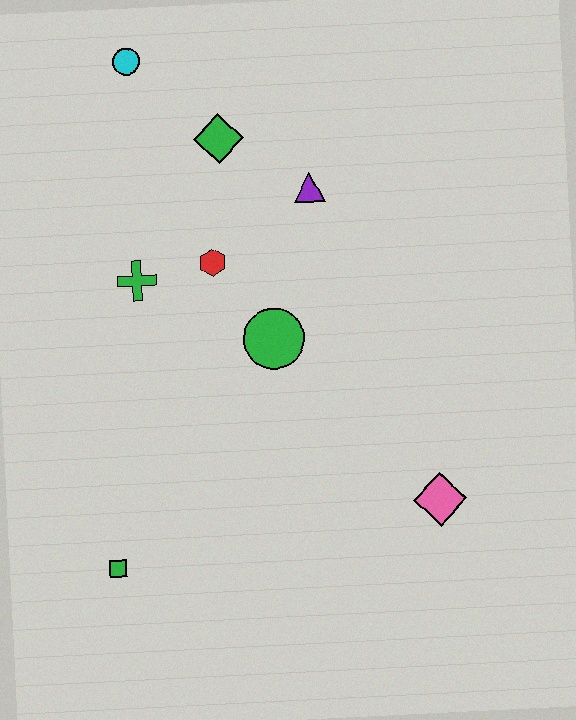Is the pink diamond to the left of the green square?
No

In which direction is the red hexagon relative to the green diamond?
The red hexagon is below the green diamond.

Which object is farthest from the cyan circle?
The pink diamond is farthest from the cyan circle.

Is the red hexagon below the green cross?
No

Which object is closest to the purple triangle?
The green diamond is closest to the purple triangle.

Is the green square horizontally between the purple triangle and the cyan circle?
No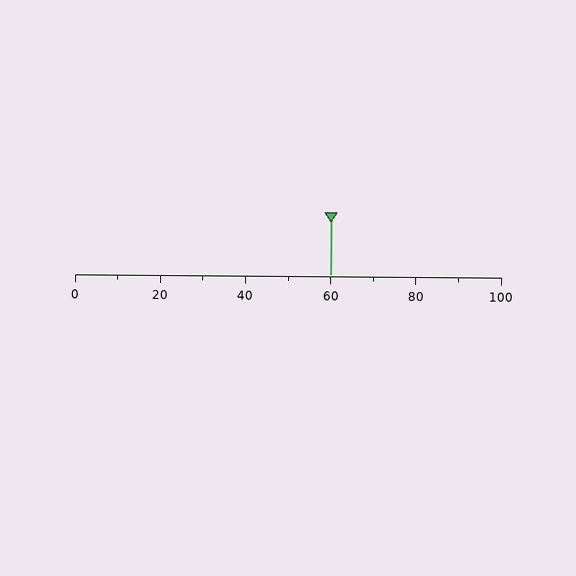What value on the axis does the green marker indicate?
The marker indicates approximately 60.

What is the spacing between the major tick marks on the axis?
The major ticks are spaced 20 apart.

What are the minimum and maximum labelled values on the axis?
The axis runs from 0 to 100.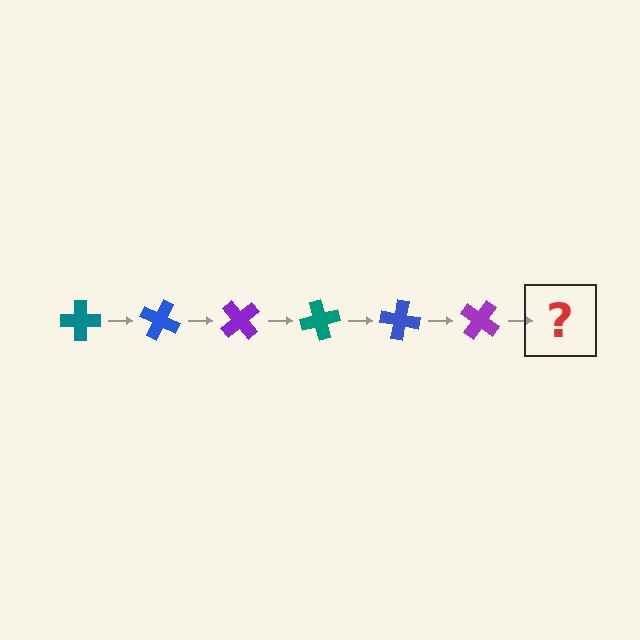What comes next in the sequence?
The next element should be a teal cross, rotated 150 degrees from the start.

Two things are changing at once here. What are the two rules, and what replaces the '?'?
The two rules are that it rotates 25 degrees each step and the color cycles through teal, blue, and purple. The '?' should be a teal cross, rotated 150 degrees from the start.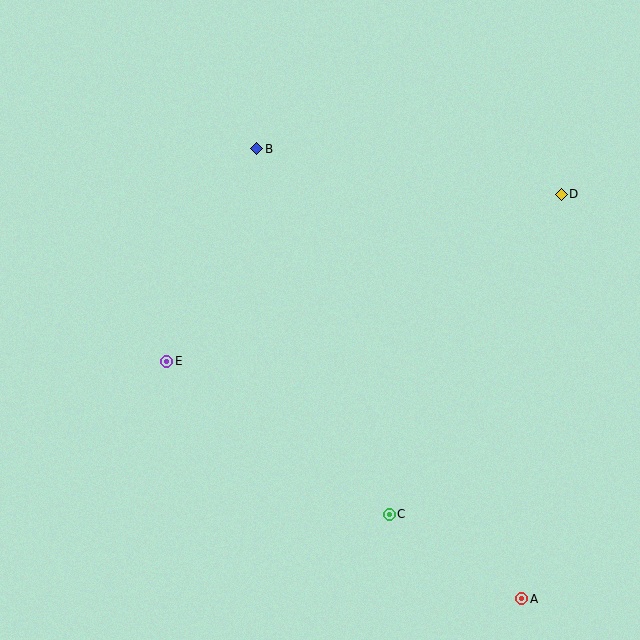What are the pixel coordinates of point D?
Point D is at (561, 194).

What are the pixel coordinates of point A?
Point A is at (522, 599).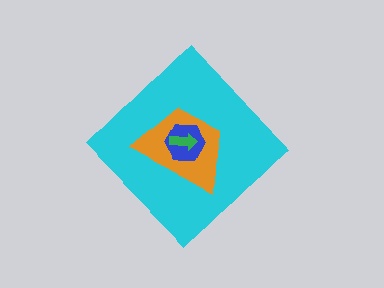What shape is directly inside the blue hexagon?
The green arrow.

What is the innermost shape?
The green arrow.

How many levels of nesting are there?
4.